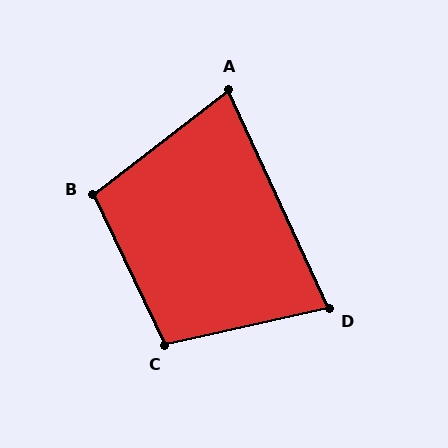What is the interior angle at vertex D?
Approximately 78 degrees (acute).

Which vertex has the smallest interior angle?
A, at approximately 77 degrees.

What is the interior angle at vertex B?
Approximately 102 degrees (obtuse).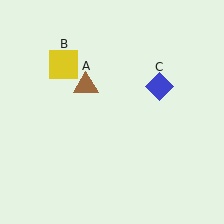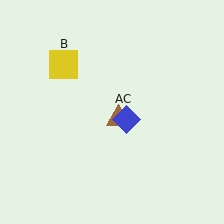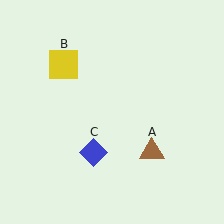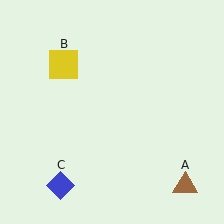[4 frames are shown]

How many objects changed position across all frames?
2 objects changed position: brown triangle (object A), blue diamond (object C).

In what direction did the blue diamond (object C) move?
The blue diamond (object C) moved down and to the left.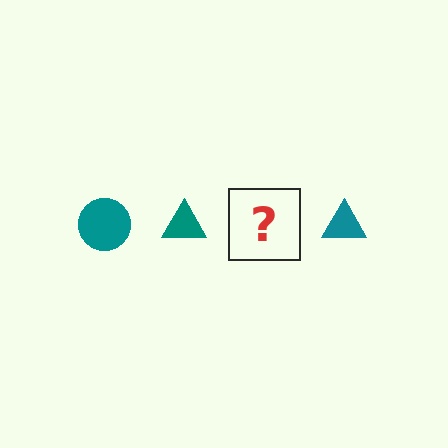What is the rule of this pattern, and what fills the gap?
The rule is that the pattern cycles through circle, triangle shapes in teal. The gap should be filled with a teal circle.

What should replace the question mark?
The question mark should be replaced with a teal circle.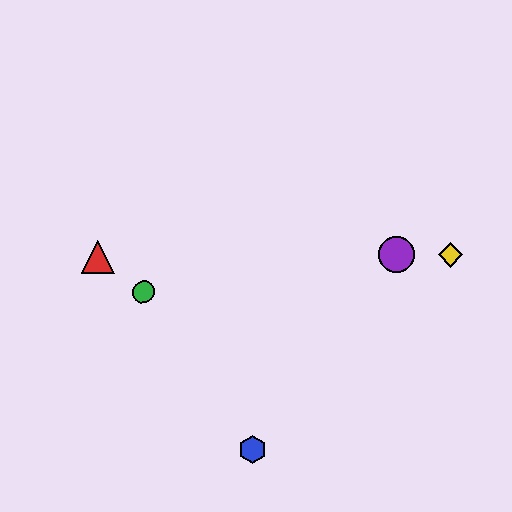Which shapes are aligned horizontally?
The red triangle, the yellow diamond, the purple circle are aligned horizontally.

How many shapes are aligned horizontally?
3 shapes (the red triangle, the yellow diamond, the purple circle) are aligned horizontally.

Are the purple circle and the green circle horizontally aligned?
No, the purple circle is at y≈255 and the green circle is at y≈292.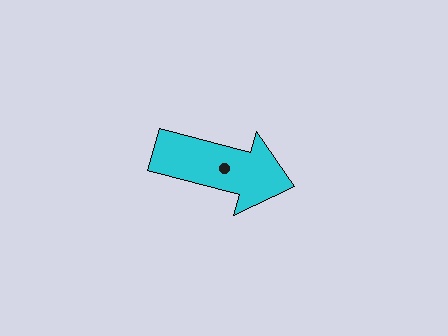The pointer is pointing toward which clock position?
Roughly 3 o'clock.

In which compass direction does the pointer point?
East.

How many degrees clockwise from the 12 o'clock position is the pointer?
Approximately 105 degrees.